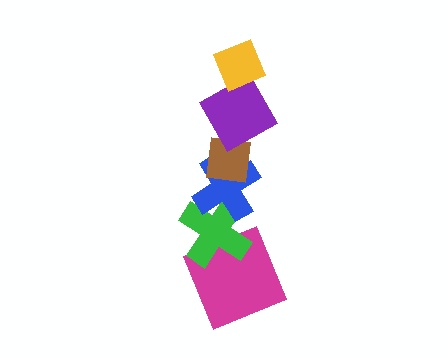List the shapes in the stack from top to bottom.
From top to bottom: the yellow diamond, the purple square, the brown square, the blue cross, the green cross, the magenta square.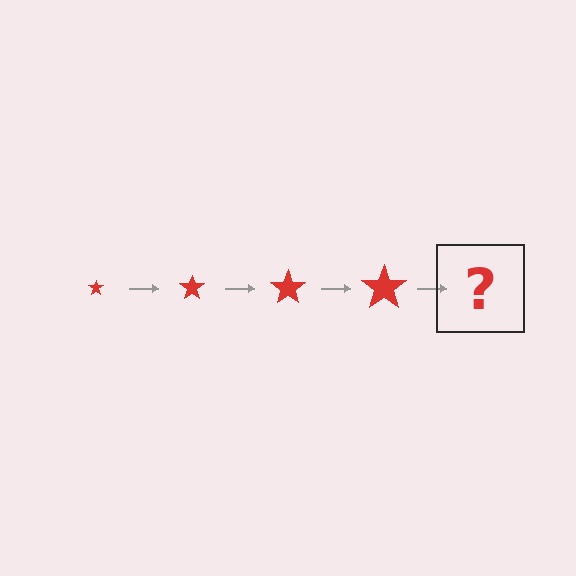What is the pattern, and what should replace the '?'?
The pattern is that the star gets progressively larger each step. The '?' should be a red star, larger than the previous one.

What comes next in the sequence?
The next element should be a red star, larger than the previous one.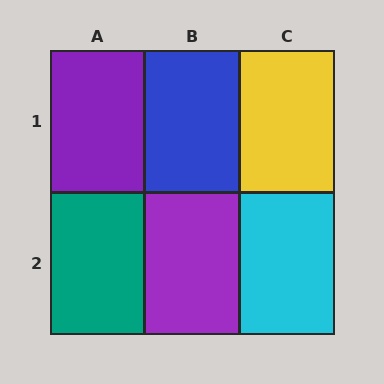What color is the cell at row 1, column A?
Purple.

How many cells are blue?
1 cell is blue.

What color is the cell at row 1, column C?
Yellow.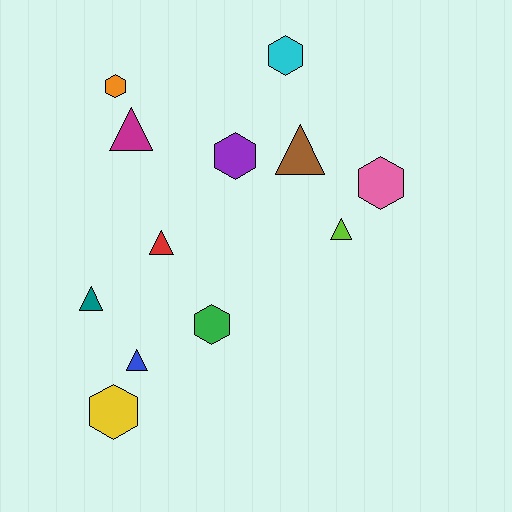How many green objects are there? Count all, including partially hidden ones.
There is 1 green object.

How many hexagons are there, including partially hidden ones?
There are 6 hexagons.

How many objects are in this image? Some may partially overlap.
There are 12 objects.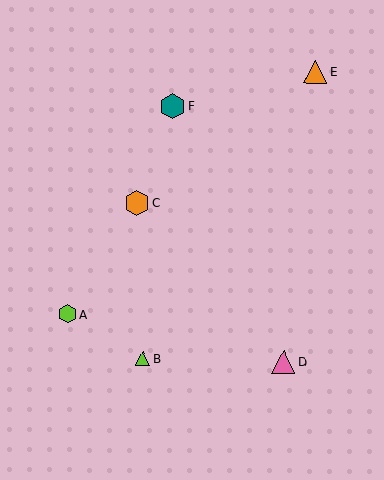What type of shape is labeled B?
Shape B is a lime triangle.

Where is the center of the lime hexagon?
The center of the lime hexagon is at (67, 314).